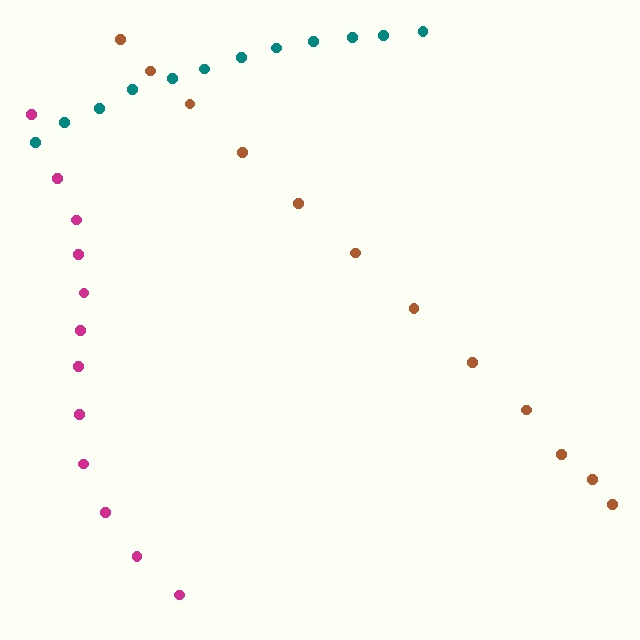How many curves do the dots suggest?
There are 3 distinct paths.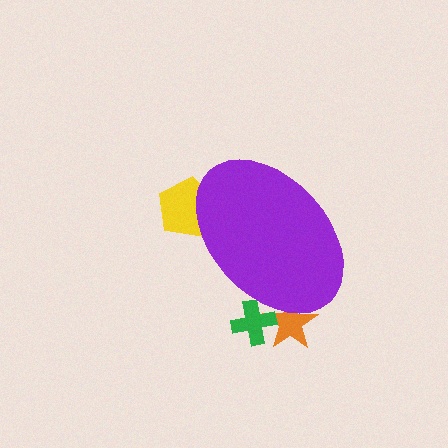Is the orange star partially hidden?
Yes, the orange star is partially hidden behind the purple ellipse.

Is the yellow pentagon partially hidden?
Yes, the yellow pentagon is partially hidden behind the purple ellipse.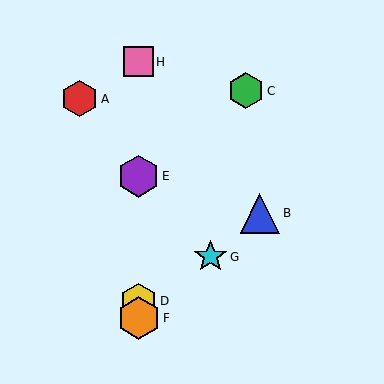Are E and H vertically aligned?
Yes, both are at x≈139.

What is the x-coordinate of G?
Object G is at x≈211.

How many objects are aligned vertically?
4 objects (D, E, F, H) are aligned vertically.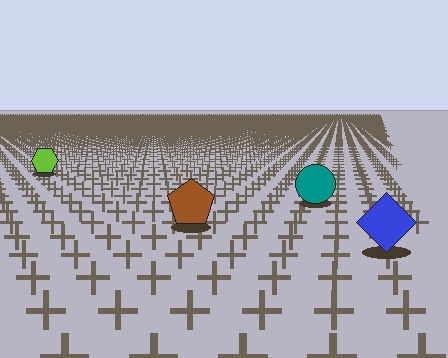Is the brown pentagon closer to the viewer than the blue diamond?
No. The blue diamond is closer — you can tell from the texture gradient: the ground texture is coarser near it.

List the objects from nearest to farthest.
From nearest to farthest: the blue diamond, the brown pentagon, the teal circle, the lime hexagon.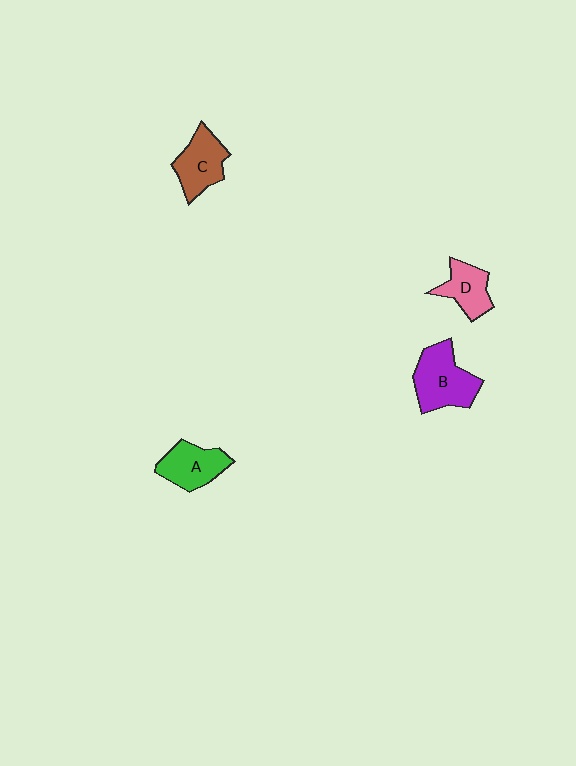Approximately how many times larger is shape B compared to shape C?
Approximately 1.3 times.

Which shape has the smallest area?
Shape D (pink).